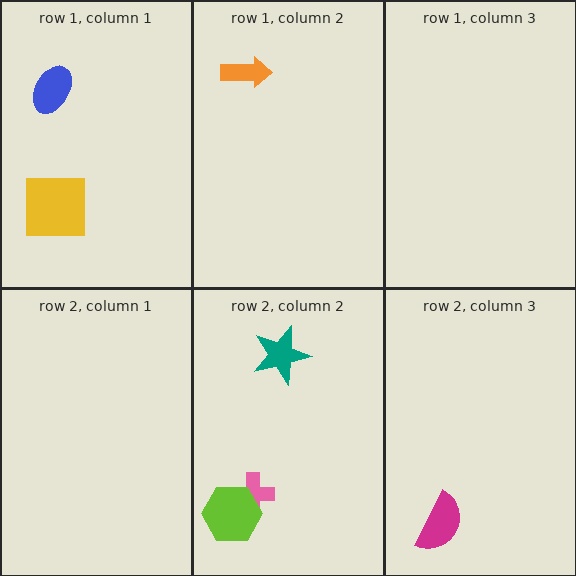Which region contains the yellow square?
The row 1, column 1 region.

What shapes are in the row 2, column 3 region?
The magenta semicircle.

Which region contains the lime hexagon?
The row 2, column 2 region.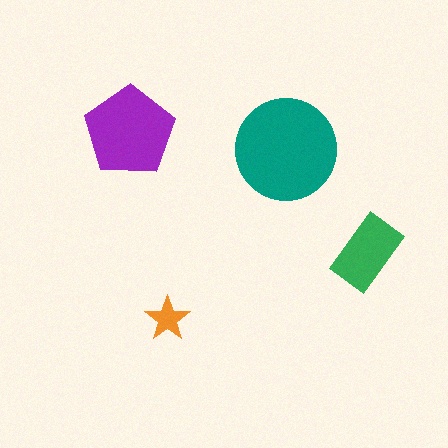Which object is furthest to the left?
The purple pentagon is leftmost.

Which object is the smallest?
The orange star.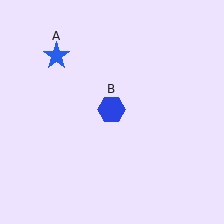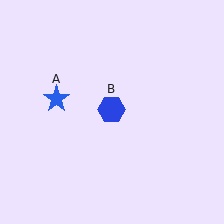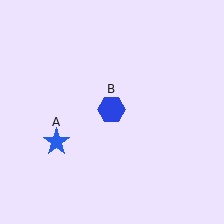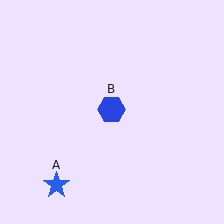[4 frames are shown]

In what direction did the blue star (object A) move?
The blue star (object A) moved down.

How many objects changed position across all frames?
1 object changed position: blue star (object A).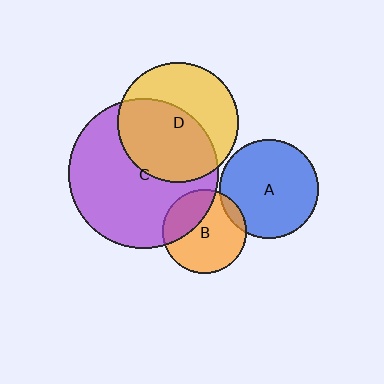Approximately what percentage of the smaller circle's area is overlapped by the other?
Approximately 10%.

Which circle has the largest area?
Circle C (purple).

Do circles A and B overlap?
Yes.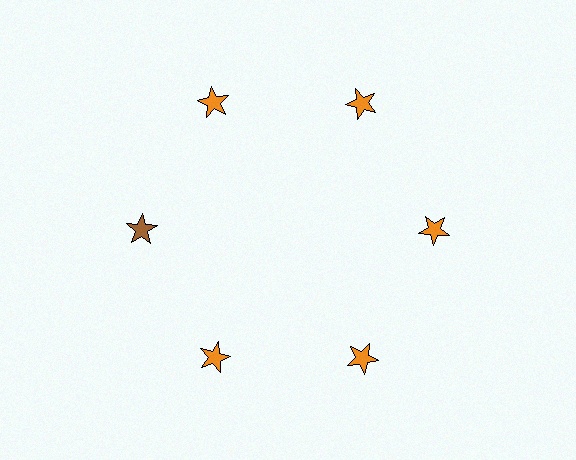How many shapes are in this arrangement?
There are 6 shapes arranged in a ring pattern.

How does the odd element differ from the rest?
It has a different color: brown instead of orange.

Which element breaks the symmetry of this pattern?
The brown star at roughly the 9 o'clock position breaks the symmetry. All other shapes are orange stars.